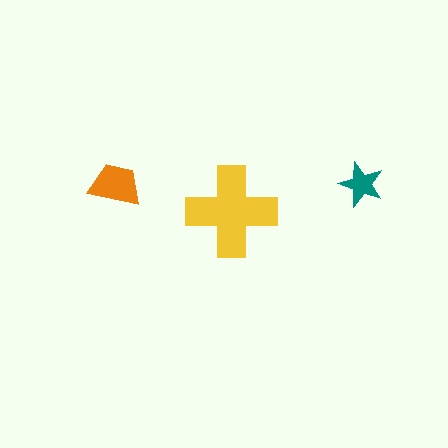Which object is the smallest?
The teal star.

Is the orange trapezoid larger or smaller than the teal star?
Larger.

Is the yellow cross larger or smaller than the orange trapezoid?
Larger.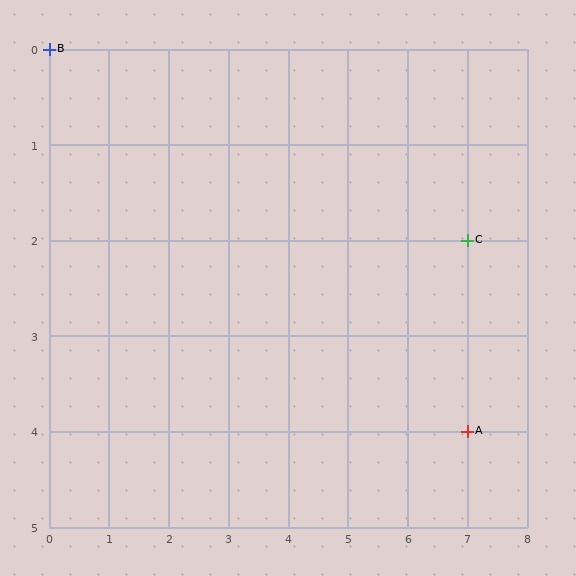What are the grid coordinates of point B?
Point B is at grid coordinates (0, 0).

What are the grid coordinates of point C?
Point C is at grid coordinates (7, 2).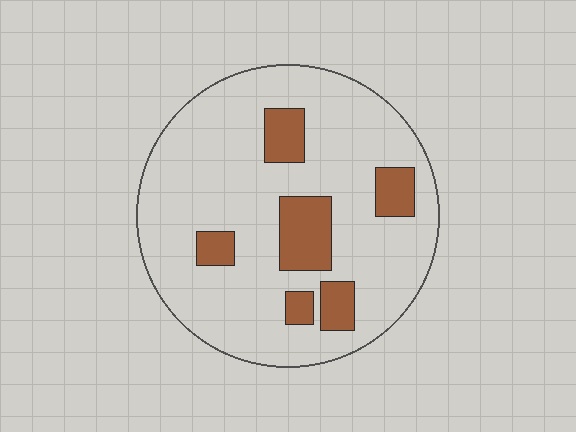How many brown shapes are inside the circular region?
6.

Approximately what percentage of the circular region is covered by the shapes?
Approximately 15%.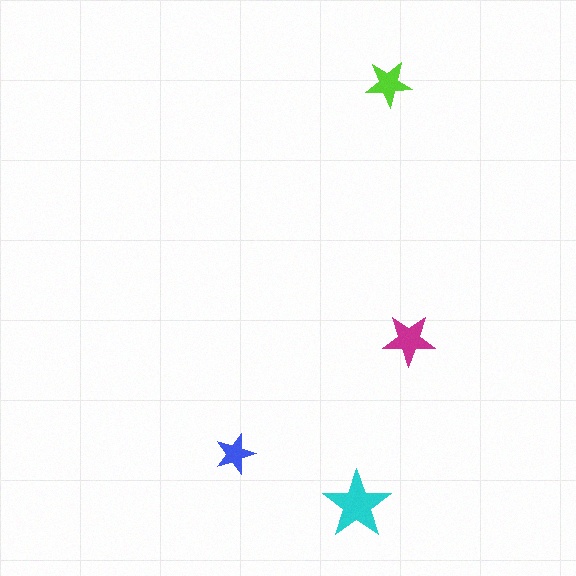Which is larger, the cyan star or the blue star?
The cyan one.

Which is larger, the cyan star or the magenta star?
The cyan one.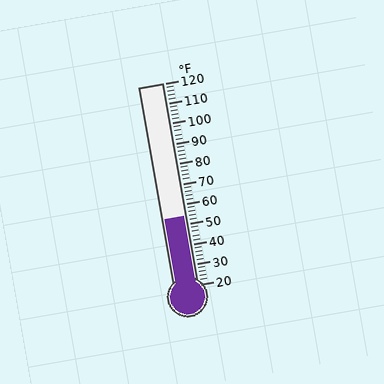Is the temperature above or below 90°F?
The temperature is below 90°F.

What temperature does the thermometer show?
The thermometer shows approximately 54°F.